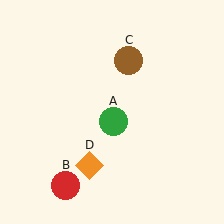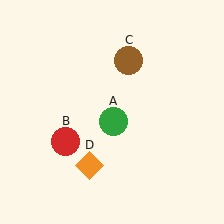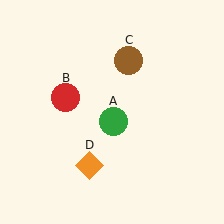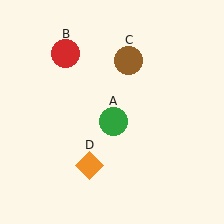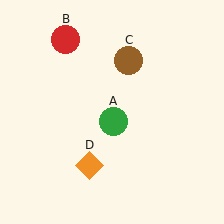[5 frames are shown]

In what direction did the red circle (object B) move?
The red circle (object B) moved up.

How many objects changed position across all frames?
1 object changed position: red circle (object B).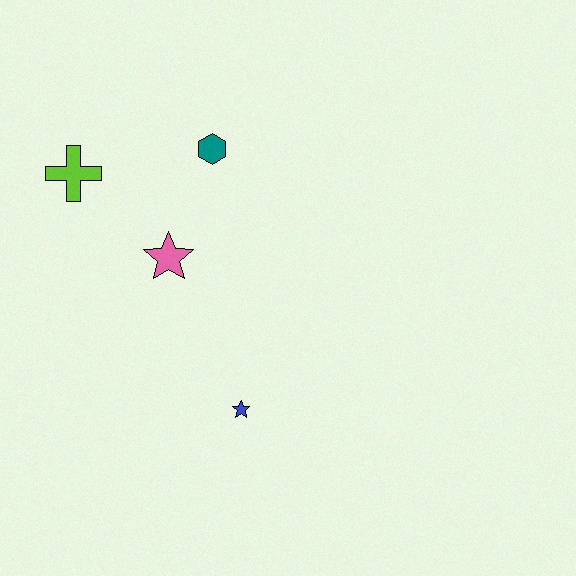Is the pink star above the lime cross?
No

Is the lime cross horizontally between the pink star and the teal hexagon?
No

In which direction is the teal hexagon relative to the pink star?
The teal hexagon is above the pink star.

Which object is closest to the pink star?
The teal hexagon is closest to the pink star.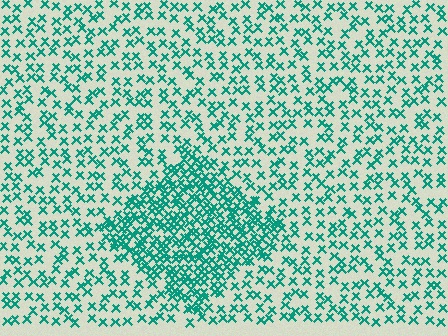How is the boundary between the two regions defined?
The boundary is defined by a change in element density (approximately 2.4x ratio). All elements are the same color, size, and shape.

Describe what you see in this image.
The image contains small teal elements arranged at two different densities. A diamond-shaped region is visible where the elements are more densely packed than the surrounding area.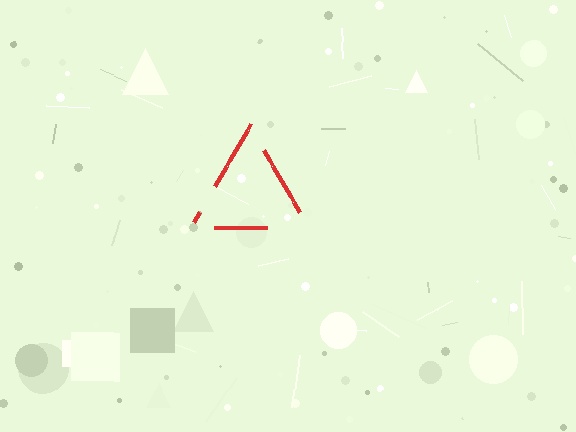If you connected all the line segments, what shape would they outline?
They would outline a triangle.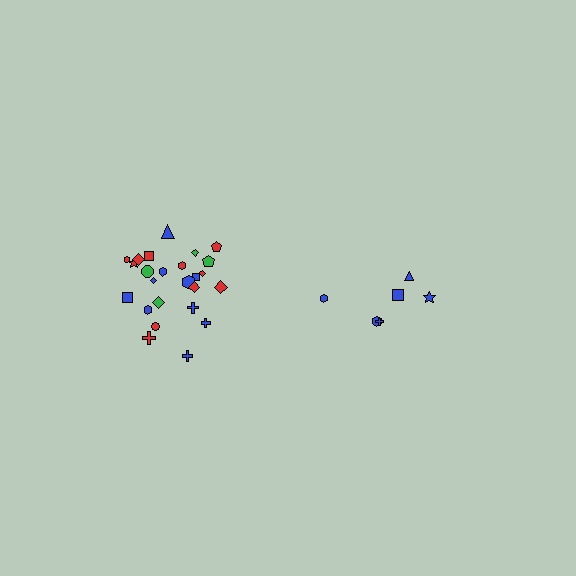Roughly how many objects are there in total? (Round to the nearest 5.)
Roughly 30 objects in total.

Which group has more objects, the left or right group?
The left group.